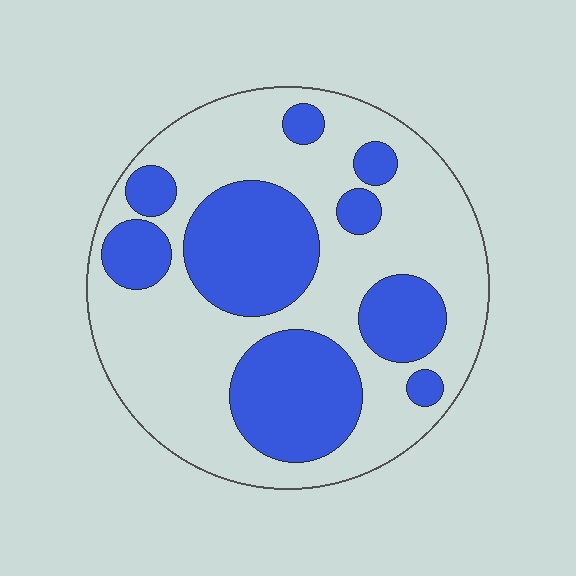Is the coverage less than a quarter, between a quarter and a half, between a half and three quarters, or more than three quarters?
Between a quarter and a half.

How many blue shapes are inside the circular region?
9.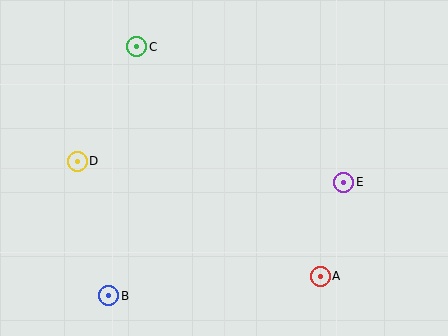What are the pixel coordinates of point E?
Point E is at (344, 182).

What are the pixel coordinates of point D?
Point D is at (77, 161).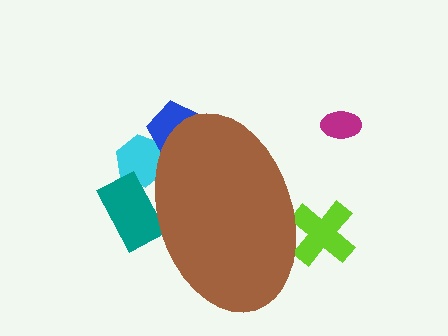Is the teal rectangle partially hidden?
Yes, the teal rectangle is partially hidden behind the brown ellipse.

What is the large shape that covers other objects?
A brown ellipse.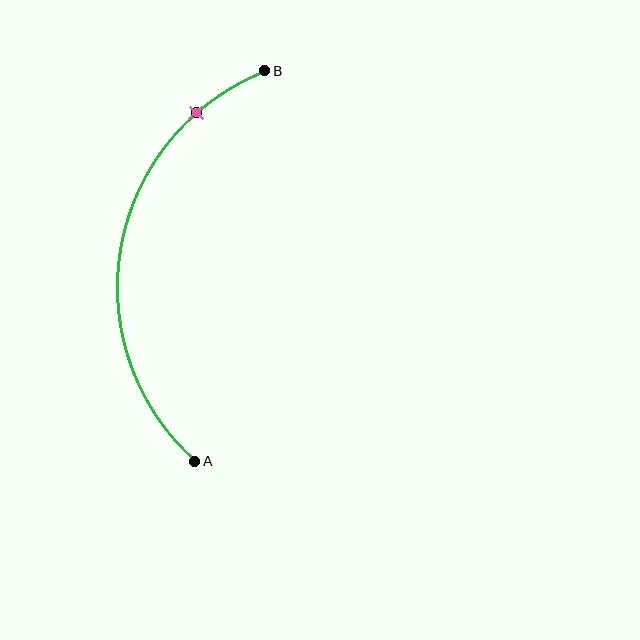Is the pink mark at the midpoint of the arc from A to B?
No. The pink mark lies on the arc but is closer to endpoint B. The arc midpoint would be at the point on the curve equidistant along the arc from both A and B.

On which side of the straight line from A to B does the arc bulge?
The arc bulges to the left of the straight line connecting A and B.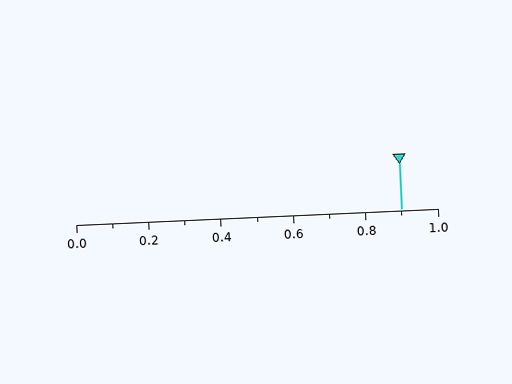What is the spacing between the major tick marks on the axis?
The major ticks are spaced 0.2 apart.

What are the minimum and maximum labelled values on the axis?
The axis runs from 0.0 to 1.0.